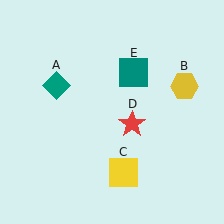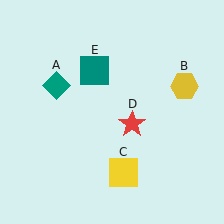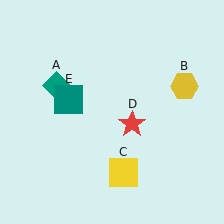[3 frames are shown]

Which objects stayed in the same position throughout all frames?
Teal diamond (object A) and yellow hexagon (object B) and yellow square (object C) and red star (object D) remained stationary.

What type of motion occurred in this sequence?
The teal square (object E) rotated counterclockwise around the center of the scene.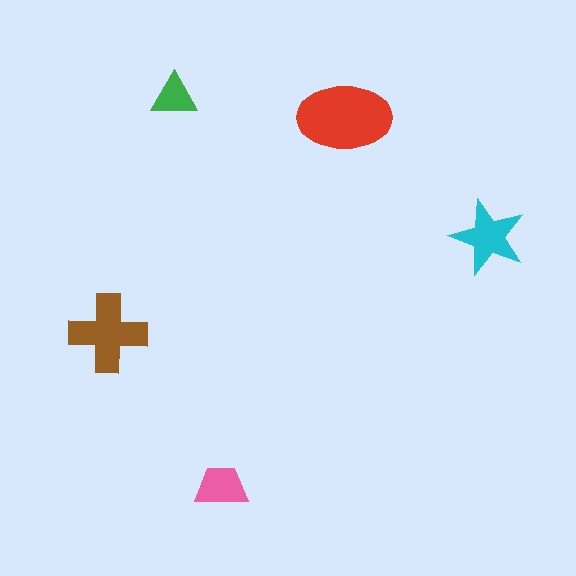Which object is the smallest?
The green triangle.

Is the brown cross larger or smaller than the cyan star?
Larger.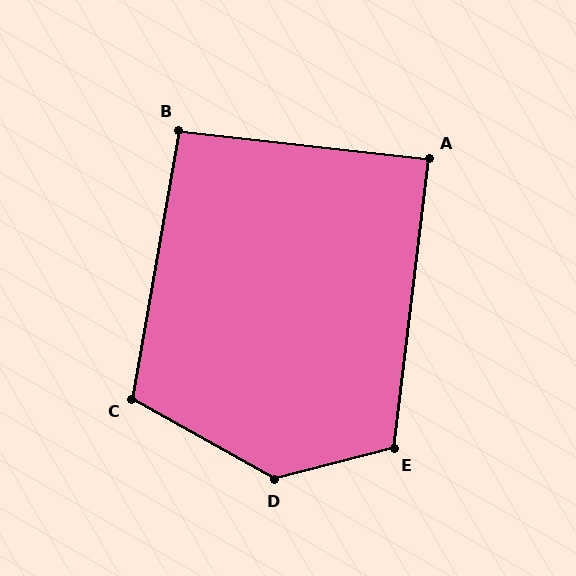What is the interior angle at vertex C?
Approximately 109 degrees (obtuse).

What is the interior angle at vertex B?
Approximately 93 degrees (approximately right).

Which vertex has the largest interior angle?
D, at approximately 136 degrees.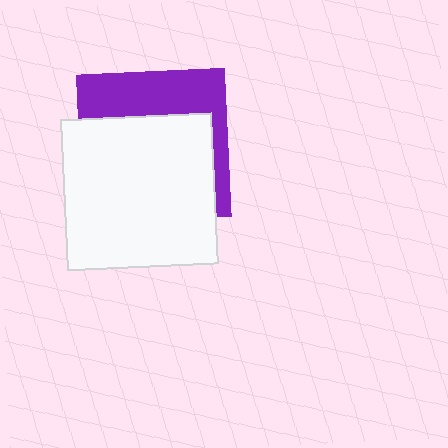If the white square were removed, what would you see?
You would see the complete purple square.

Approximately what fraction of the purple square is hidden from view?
Roughly 64% of the purple square is hidden behind the white square.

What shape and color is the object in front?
The object in front is a white square.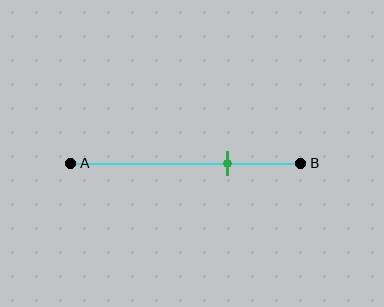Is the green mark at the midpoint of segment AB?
No, the mark is at about 70% from A, not at the 50% midpoint.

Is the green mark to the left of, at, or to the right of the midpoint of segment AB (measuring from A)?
The green mark is to the right of the midpoint of segment AB.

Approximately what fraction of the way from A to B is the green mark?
The green mark is approximately 70% of the way from A to B.